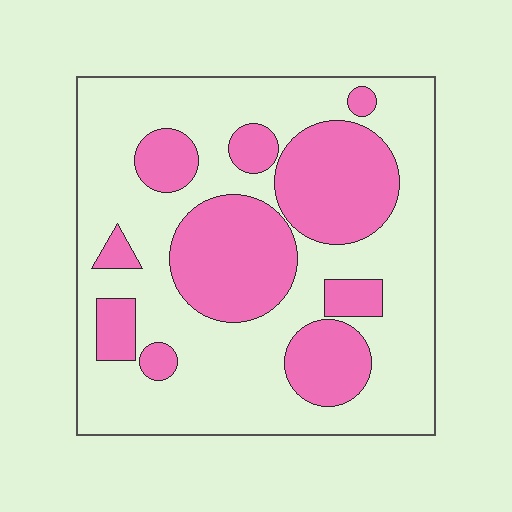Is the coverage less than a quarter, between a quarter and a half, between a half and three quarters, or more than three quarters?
Between a quarter and a half.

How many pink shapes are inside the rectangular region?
10.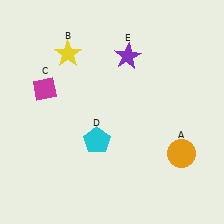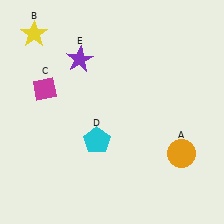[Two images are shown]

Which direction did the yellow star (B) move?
The yellow star (B) moved left.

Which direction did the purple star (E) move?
The purple star (E) moved left.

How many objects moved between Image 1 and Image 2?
2 objects moved between the two images.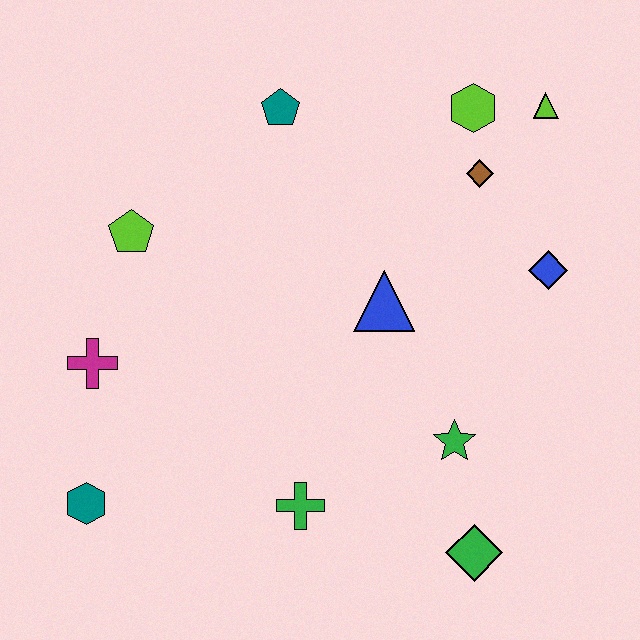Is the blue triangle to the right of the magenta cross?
Yes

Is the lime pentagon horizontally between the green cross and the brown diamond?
No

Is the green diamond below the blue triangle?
Yes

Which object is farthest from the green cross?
The lime triangle is farthest from the green cross.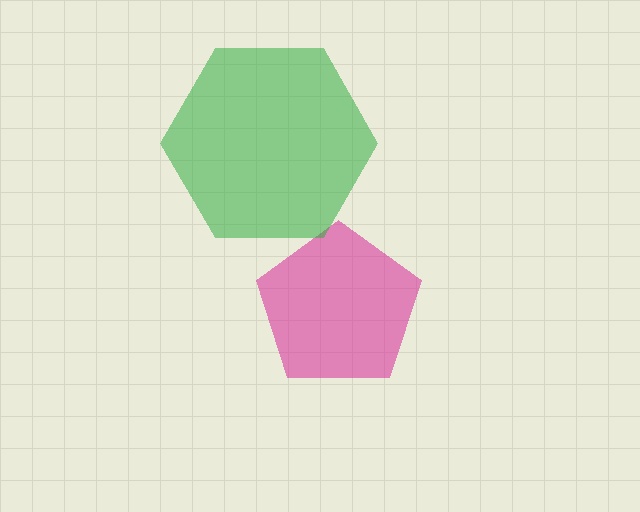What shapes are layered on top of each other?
The layered shapes are: a magenta pentagon, a green hexagon.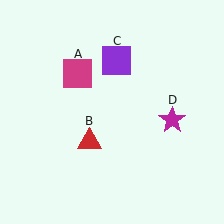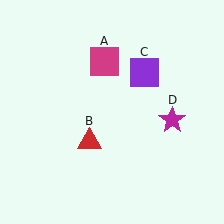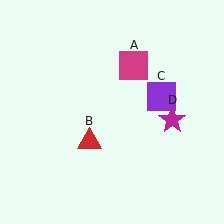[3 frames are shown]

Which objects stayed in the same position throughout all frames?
Red triangle (object B) and magenta star (object D) remained stationary.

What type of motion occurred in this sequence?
The magenta square (object A), purple square (object C) rotated clockwise around the center of the scene.